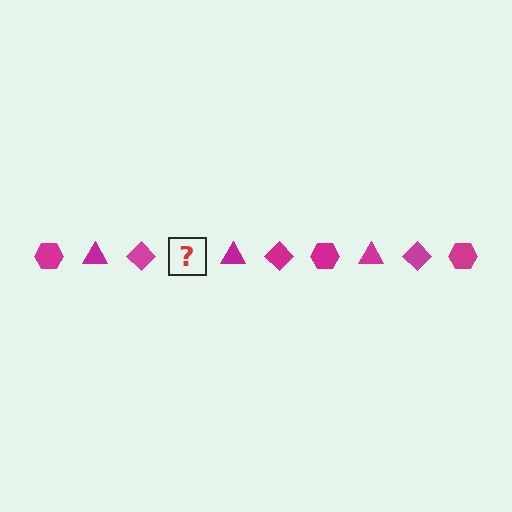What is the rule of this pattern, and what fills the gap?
The rule is that the pattern cycles through hexagon, triangle, diamond shapes in magenta. The gap should be filled with a magenta hexagon.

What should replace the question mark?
The question mark should be replaced with a magenta hexagon.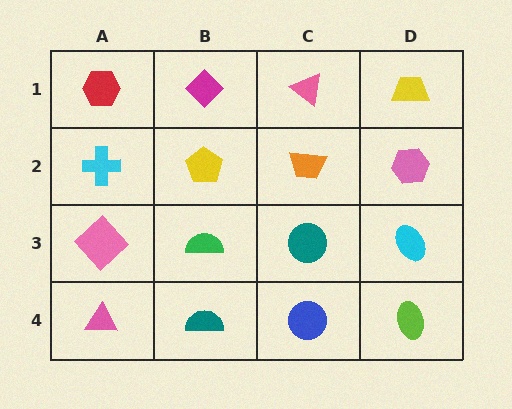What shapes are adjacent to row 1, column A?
A cyan cross (row 2, column A), a magenta diamond (row 1, column B).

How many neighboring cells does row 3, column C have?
4.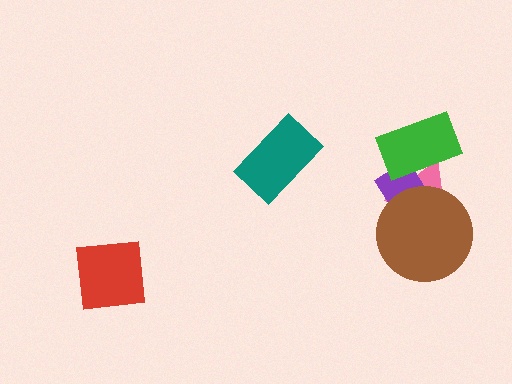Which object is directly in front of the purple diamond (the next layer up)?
The brown circle is directly in front of the purple diamond.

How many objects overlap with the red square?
0 objects overlap with the red square.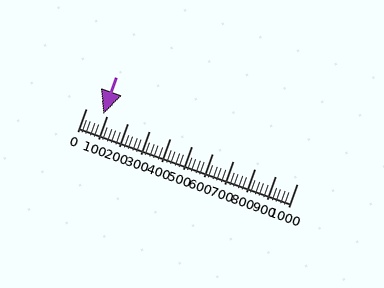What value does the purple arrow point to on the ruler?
The purple arrow points to approximately 84.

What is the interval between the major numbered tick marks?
The major tick marks are spaced 100 units apart.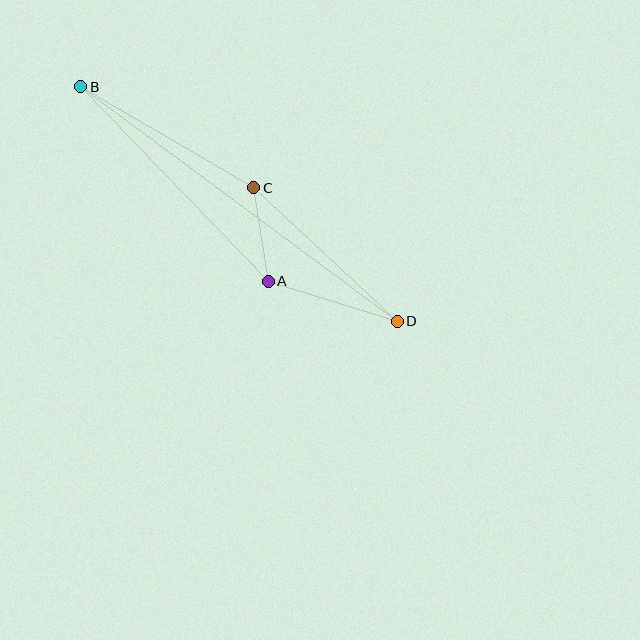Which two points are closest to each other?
Points A and C are closest to each other.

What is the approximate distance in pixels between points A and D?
The distance between A and D is approximately 135 pixels.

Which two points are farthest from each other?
Points B and D are farthest from each other.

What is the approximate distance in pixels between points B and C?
The distance between B and C is approximately 200 pixels.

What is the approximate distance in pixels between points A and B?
The distance between A and B is approximately 270 pixels.